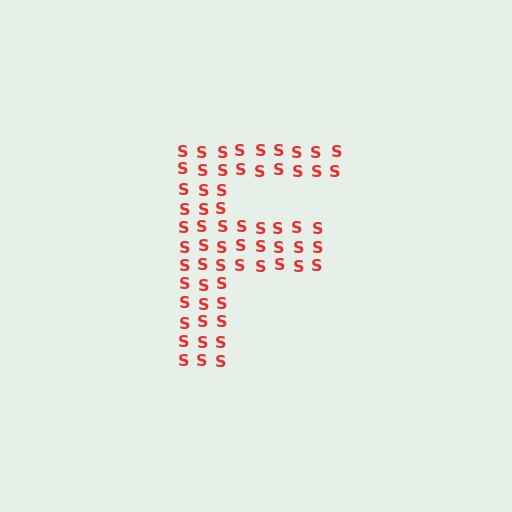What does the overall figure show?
The overall figure shows the letter F.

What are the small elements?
The small elements are letter S's.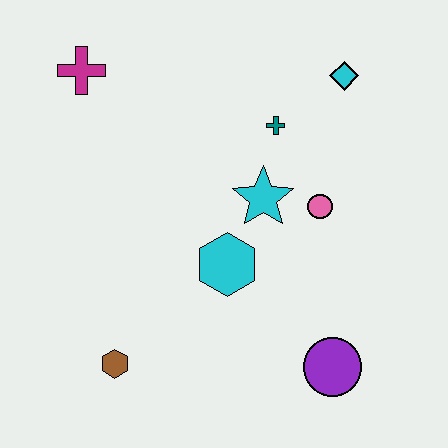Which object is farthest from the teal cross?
The brown hexagon is farthest from the teal cross.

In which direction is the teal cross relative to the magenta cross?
The teal cross is to the right of the magenta cross.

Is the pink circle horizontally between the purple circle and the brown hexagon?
Yes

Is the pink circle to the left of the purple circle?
Yes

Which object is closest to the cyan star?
The pink circle is closest to the cyan star.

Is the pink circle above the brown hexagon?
Yes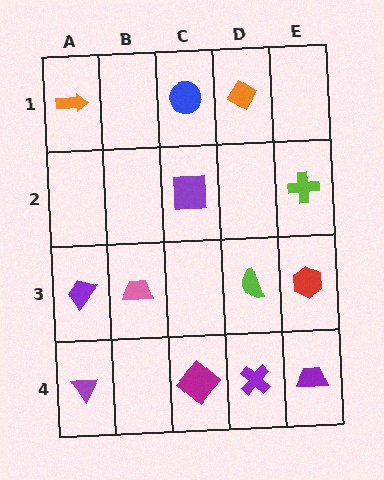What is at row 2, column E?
A lime cross.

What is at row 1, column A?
An orange arrow.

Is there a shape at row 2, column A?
No, that cell is empty.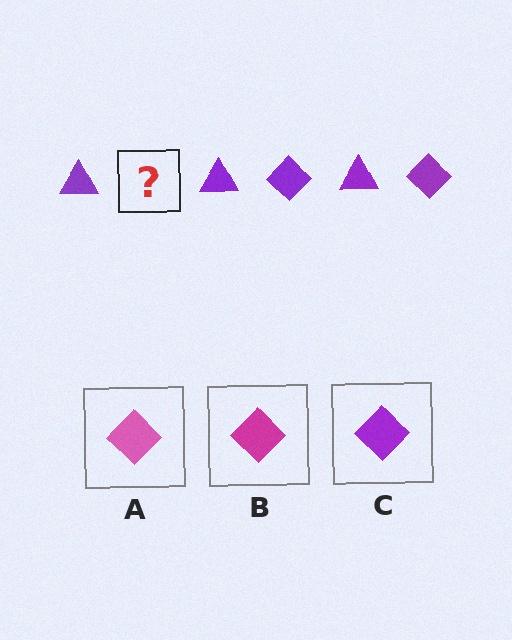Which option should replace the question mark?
Option C.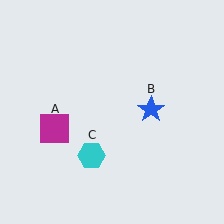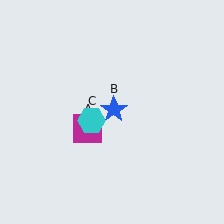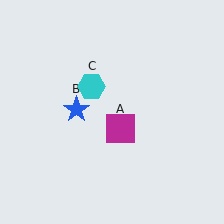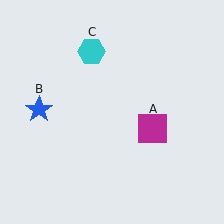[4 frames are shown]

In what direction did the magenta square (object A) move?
The magenta square (object A) moved right.